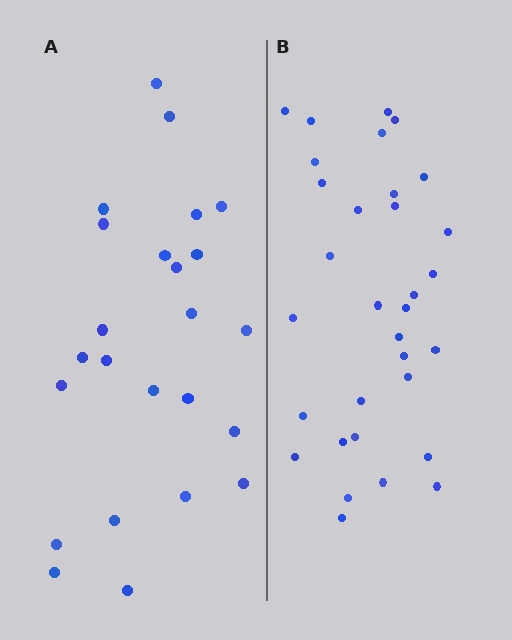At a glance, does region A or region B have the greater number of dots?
Region B (the right region) has more dots.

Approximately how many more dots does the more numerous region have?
Region B has roughly 8 or so more dots than region A.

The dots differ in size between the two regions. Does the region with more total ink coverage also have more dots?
No. Region A has more total ink coverage because its dots are larger, but region B actually contains more individual dots. Total area can be misleading — the number of items is what matters here.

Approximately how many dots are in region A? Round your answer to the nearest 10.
About 20 dots. (The exact count is 24, which rounds to 20.)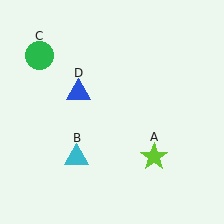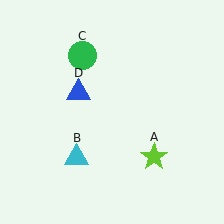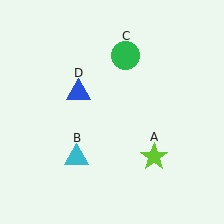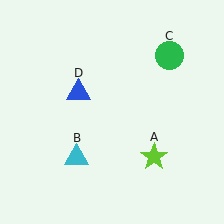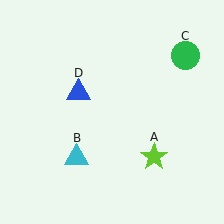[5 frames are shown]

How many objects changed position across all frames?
1 object changed position: green circle (object C).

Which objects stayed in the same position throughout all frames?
Lime star (object A) and cyan triangle (object B) and blue triangle (object D) remained stationary.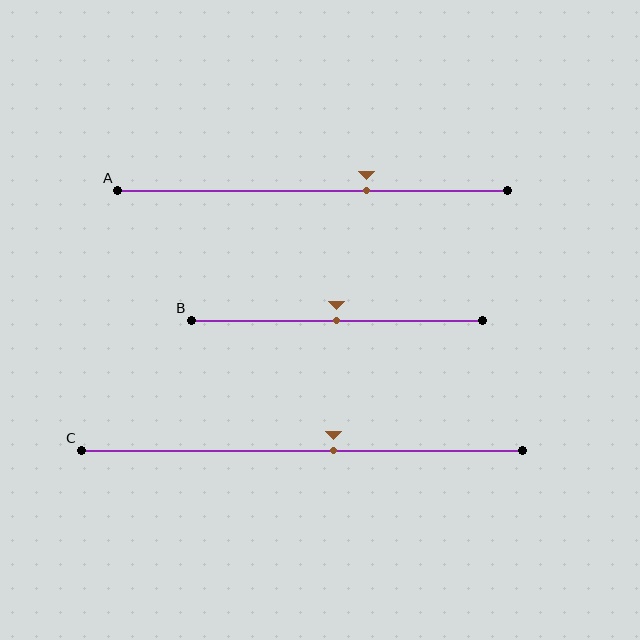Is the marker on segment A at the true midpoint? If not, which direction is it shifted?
No, the marker on segment A is shifted to the right by about 14% of the segment length.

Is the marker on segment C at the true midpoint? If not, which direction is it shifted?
No, the marker on segment C is shifted to the right by about 7% of the segment length.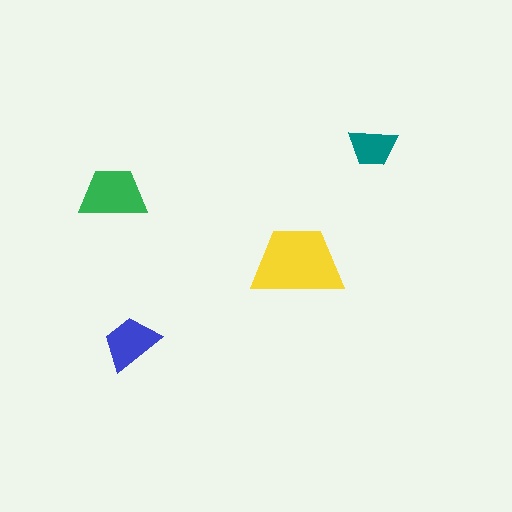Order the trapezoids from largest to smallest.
the yellow one, the green one, the blue one, the teal one.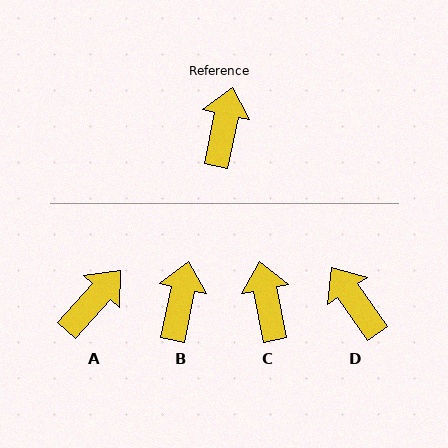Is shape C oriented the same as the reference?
No, it is off by about 23 degrees.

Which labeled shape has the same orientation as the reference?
B.